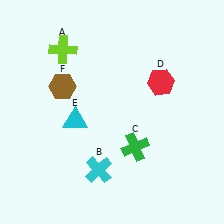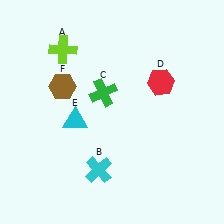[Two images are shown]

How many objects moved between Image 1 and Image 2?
1 object moved between the two images.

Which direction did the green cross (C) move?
The green cross (C) moved up.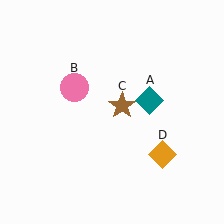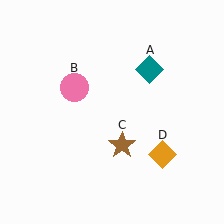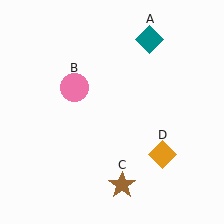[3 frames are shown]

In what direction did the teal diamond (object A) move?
The teal diamond (object A) moved up.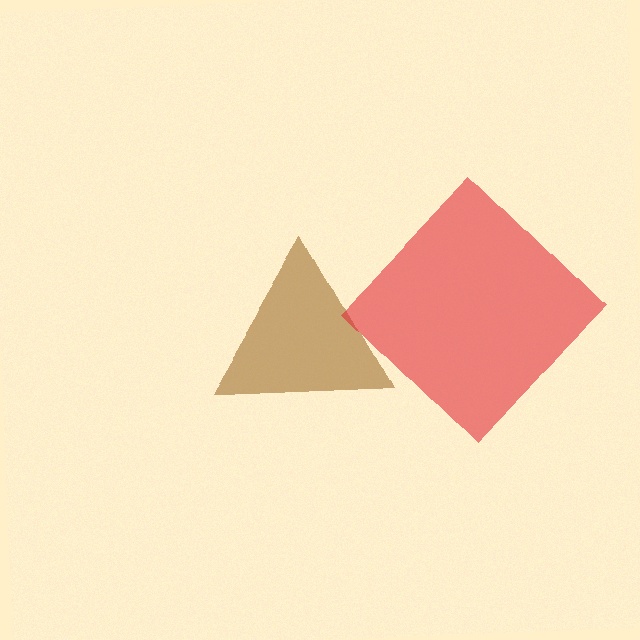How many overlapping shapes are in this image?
There are 2 overlapping shapes in the image.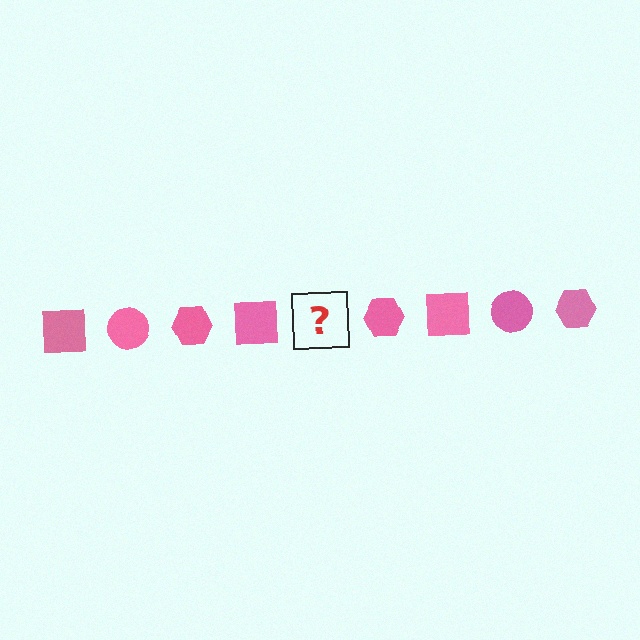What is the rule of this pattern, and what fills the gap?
The rule is that the pattern cycles through square, circle, hexagon shapes in pink. The gap should be filled with a pink circle.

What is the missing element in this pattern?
The missing element is a pink circle.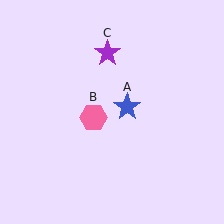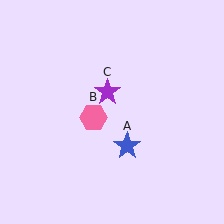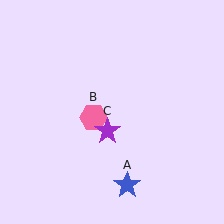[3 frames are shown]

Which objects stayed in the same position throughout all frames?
Pink hexagon (object B) remained stationary.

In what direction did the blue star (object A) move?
The blue star (object A) moved down.